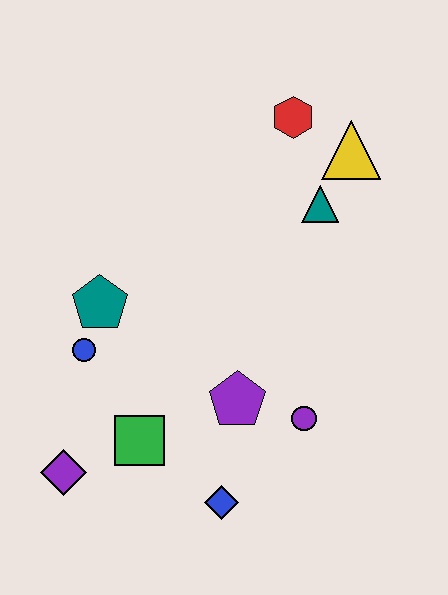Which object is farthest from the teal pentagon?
The yellow triangle is farthest from the teal pentagon.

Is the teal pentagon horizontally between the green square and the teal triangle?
No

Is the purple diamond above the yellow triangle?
No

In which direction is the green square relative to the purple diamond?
The green square is to the right of the purple diamond.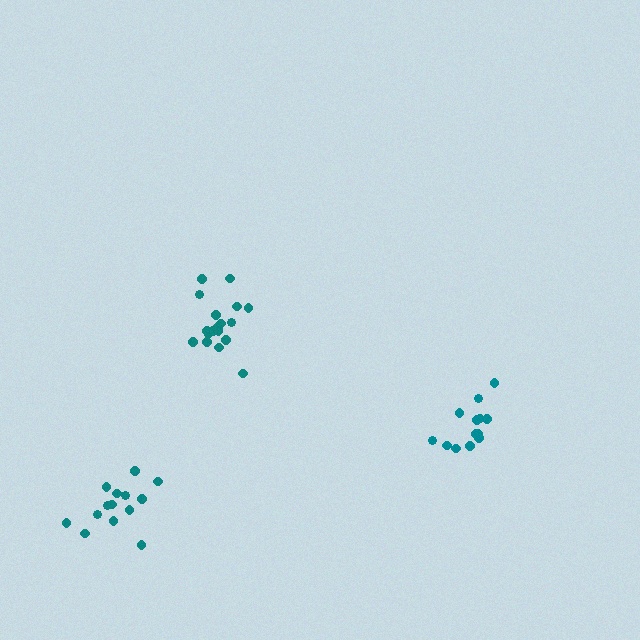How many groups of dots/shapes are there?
There are 3 groups.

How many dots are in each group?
Group 1: 18 dots, Group 2: 13 dots, Group 3: 14 dots (45 total).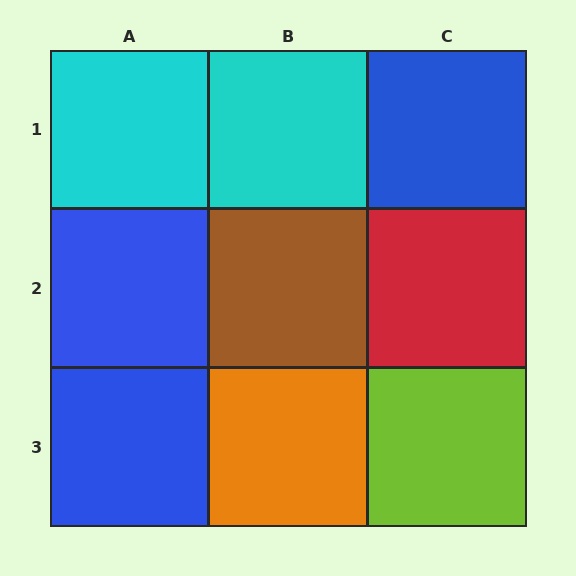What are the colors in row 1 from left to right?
Cyan, cyan, blue.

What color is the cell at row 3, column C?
Lime.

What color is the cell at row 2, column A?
Blue.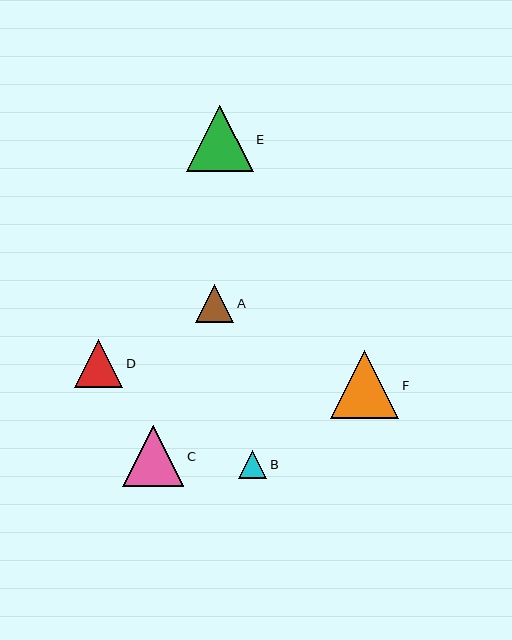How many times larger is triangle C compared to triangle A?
Triangle C is approximately 1.6 times the size of triangle A.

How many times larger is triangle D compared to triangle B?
Triangle D is approximately 1.7 times the size of triangle B.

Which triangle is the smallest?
Triangle B is the smallest with a size of approximately 28 pixels.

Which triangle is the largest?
Triangle F is the largest with a size of approximately 68 pixels.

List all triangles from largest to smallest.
From largest to smallest: F, E, C, D, A, B.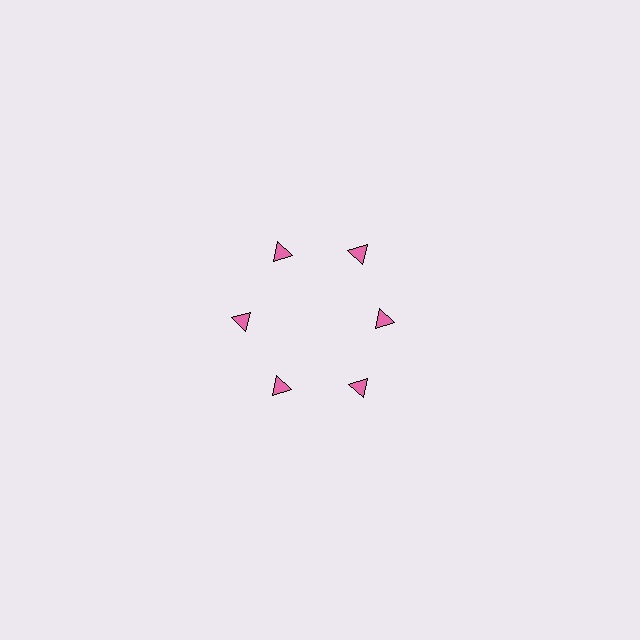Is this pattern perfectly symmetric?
No. The 6 pink triangles are arranged in a ring, but one element near the 3 o'clock position is pulled inward toward the center, breaking the 6-fold rotational symmetry.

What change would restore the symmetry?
The symmetry would be restored by moving it outward, back onto the ring so that all 6 triangles sit at equal angles and equal distance from the center.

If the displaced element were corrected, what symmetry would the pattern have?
It would have 6-fold rotational symmetry — the pattern would map onto itself every 60 degrees.